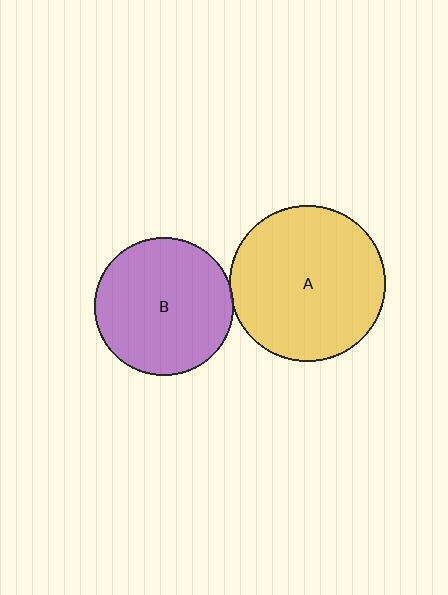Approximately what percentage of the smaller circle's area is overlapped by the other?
Approximately 5%.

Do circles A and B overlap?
Yes.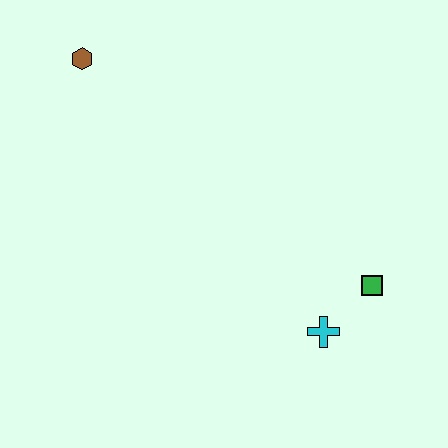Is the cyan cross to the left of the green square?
Yes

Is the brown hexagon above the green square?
Yes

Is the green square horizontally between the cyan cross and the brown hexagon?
No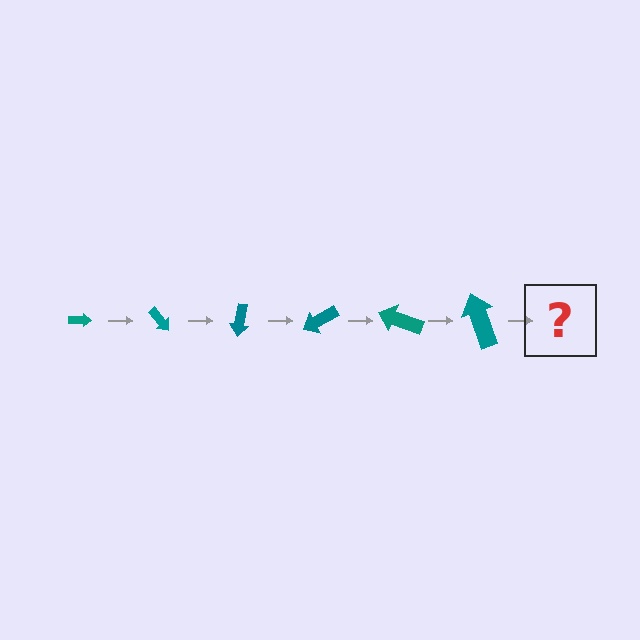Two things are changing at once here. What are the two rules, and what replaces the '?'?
The two rules are that the arrow grows larger each step and it rotates 50 degrees each step. The '?' should be an arrow, larger than the previous one and rotated 300 degrees from the start.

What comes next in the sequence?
The next element should be an arrow, larger than the previous one and rotated 300 degrees from the start.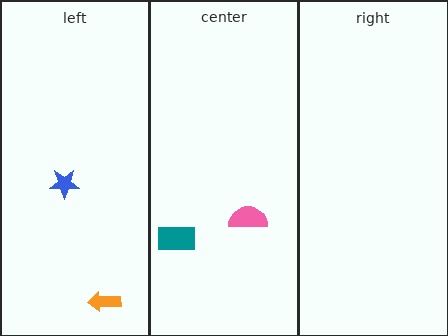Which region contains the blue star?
The left region.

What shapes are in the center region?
The pink semicircle, the teal rectangle.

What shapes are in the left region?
The orange arrow, the blue star.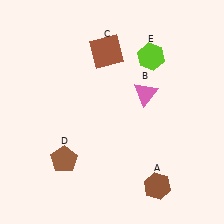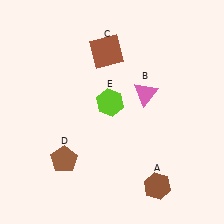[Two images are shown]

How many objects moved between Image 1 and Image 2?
1 object moved between the two images.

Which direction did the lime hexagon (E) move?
The lime hexagon (E) moved down.